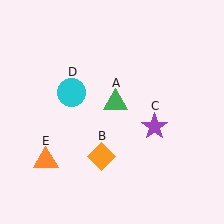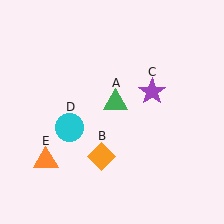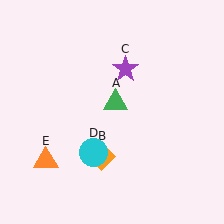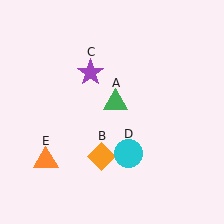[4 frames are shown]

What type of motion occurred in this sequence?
The purple star (object C), cyan circle (object D) rotated counterclockwise around the center of the scene.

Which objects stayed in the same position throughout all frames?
Green triangle (object A) and orange diamond (object B) and orange triangle (object E) remained stationary.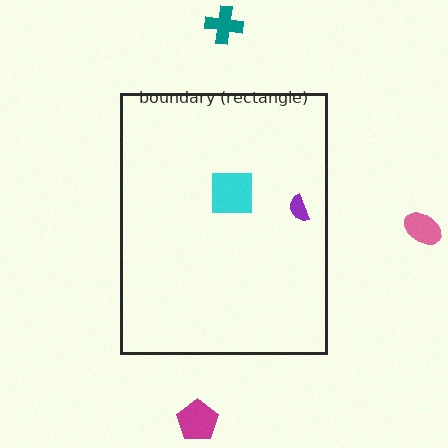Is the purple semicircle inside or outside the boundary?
Inside.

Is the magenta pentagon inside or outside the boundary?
Outside.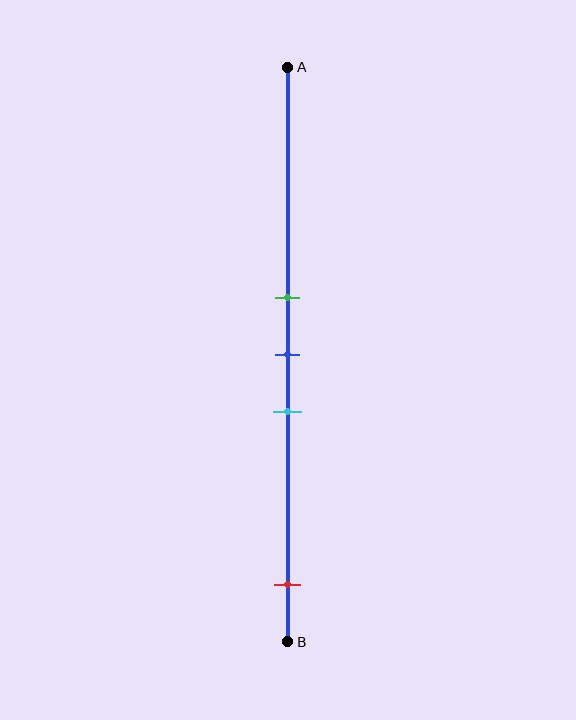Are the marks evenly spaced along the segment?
No, the marks are not evenly spaced.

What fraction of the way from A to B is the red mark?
The red mark is approximately 90% (0.9) of the way from A to B.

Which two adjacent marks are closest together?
The green and blue marks are the closest adjacent pair.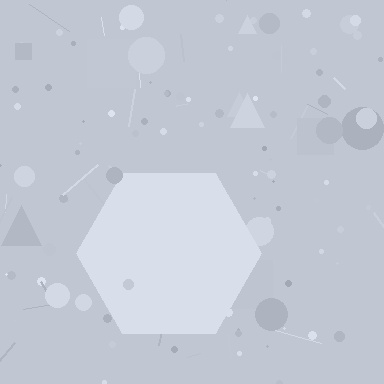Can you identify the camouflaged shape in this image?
The camouflaged shape is a hexagon.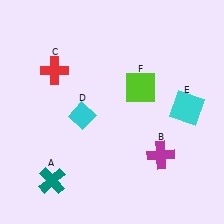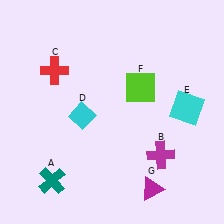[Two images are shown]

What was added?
A magenta triangle (G) was added in Image 2.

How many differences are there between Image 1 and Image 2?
There is 1 difference between the two images.